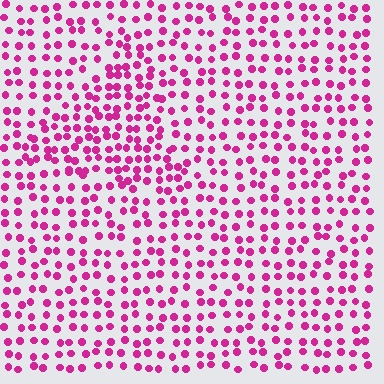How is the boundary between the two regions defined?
The boundary is defined by a change in element density (approximately 1.6x ratio). All elements are the same color, size, and shape.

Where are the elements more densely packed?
The elements are more densely packed inside the triangle boundary.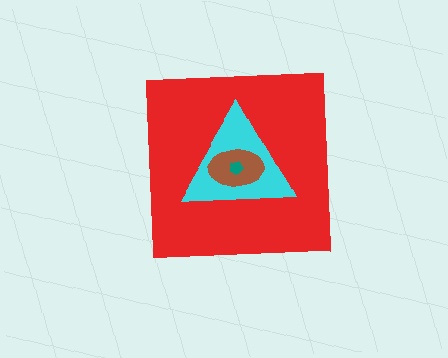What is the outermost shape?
The red square.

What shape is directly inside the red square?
The cyan triangle.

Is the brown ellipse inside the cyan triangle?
Yes.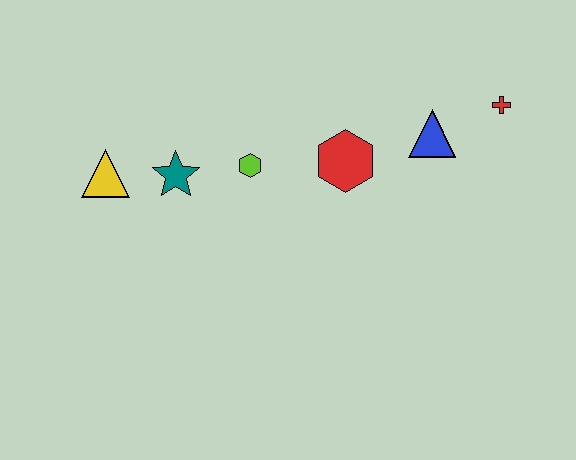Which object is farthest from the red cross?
The yellow triangle is farthest from the red cross.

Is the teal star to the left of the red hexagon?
Yes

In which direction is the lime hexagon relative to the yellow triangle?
The lime hexagon is to the right of the yellow triangle.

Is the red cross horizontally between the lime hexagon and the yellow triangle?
No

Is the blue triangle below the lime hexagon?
No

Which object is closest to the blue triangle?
The red cross is closest to the blue triangle.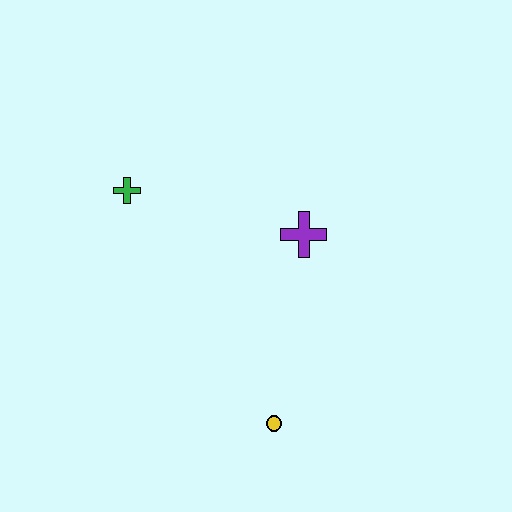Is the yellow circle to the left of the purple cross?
Yes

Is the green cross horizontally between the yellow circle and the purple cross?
No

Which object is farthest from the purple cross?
The yellow circle is farthest from the purple cross.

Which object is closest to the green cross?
The purple cross is closest to the green cross.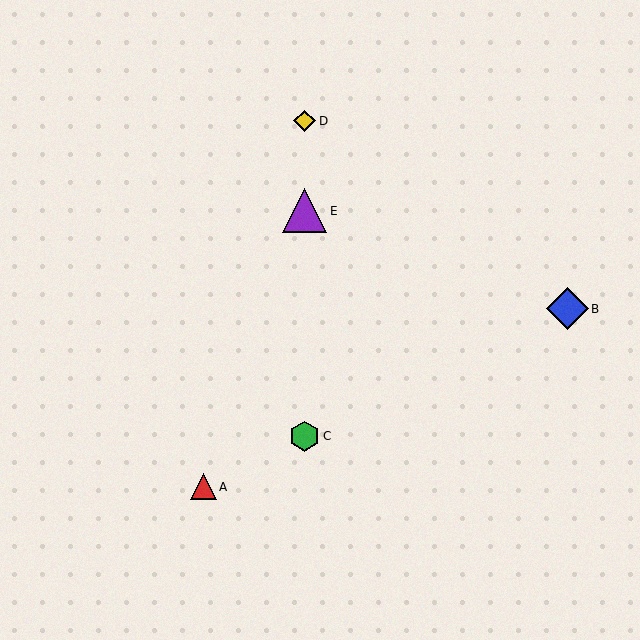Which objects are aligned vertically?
Objects C, D, E are aligned vertically.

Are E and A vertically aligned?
No, E is at x≈305 and A is at x≈203.